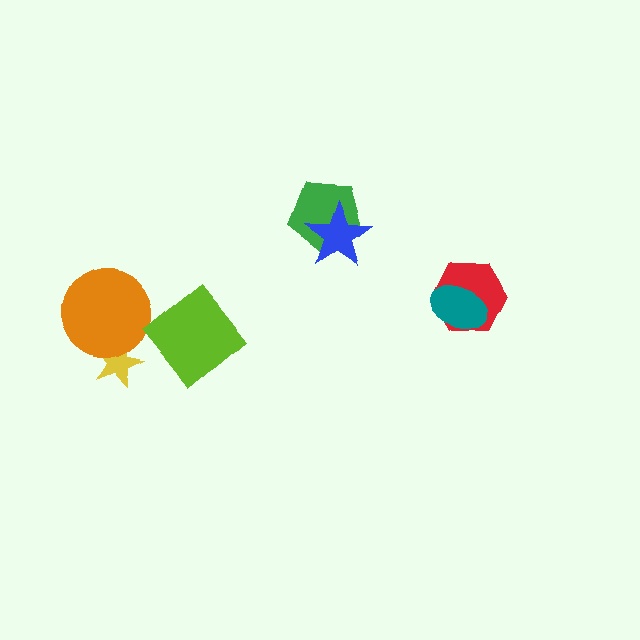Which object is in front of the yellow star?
The orange circle is in front of the yellow star.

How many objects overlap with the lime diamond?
0 objects overlap with the lime diamond.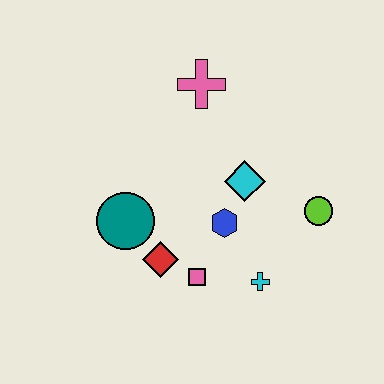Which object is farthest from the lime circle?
The teal circle is farthest from the lime circle.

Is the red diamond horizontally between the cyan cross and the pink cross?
No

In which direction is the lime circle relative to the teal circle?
The lime circle is to the right of the teal circle.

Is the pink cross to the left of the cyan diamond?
Yes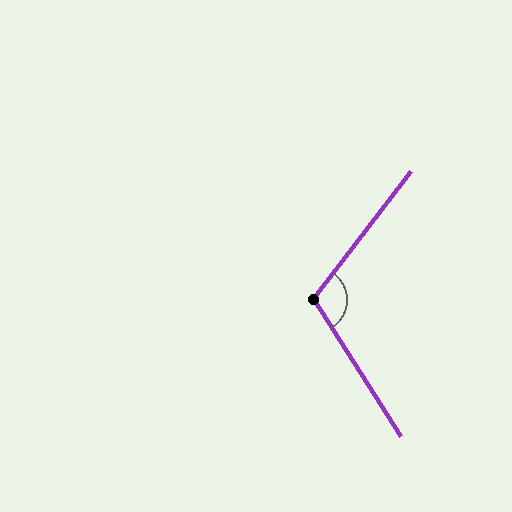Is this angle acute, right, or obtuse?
It is obtuse.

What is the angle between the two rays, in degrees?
Approximately 110 degrees.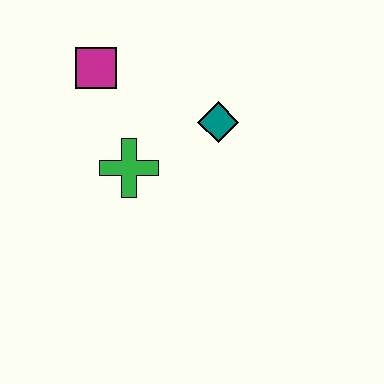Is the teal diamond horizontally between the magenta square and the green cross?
No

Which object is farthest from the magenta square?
The teal diamond is farthest from the magenta square.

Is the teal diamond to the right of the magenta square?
Yes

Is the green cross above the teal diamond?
No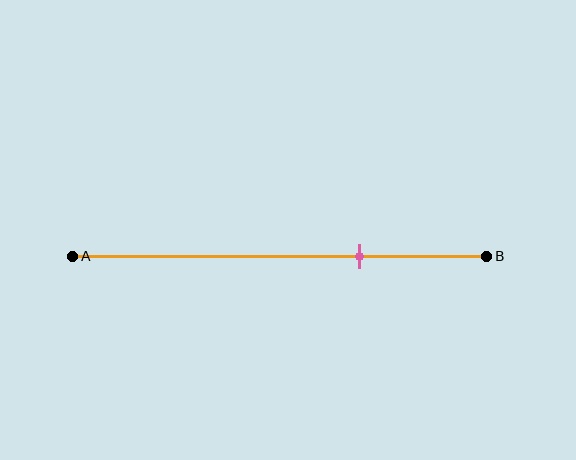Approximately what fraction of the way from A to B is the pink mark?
The pink mark is approximately 70% of the way from A to B.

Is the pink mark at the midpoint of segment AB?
No, the mark is at about 70% from A, not at the 50% midpoint.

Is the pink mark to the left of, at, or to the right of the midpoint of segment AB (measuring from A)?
The pink mark is to the right of the midpoint of segment AB.